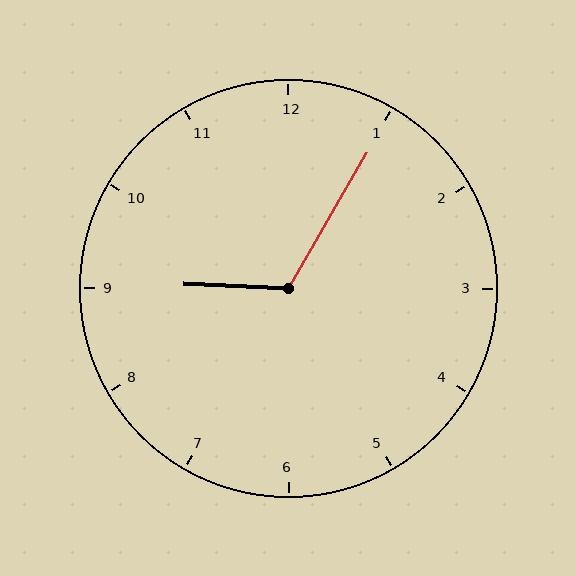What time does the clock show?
9:05.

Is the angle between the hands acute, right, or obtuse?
It is obtuse.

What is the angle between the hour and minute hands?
Approximately 118 degrees.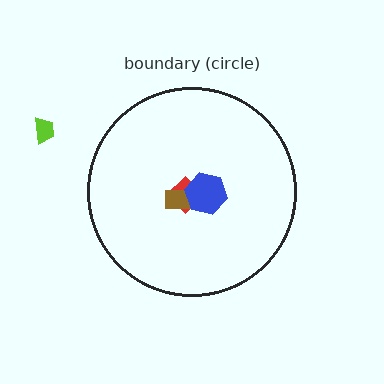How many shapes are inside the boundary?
3 inside, 1 outside.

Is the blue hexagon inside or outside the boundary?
Inside.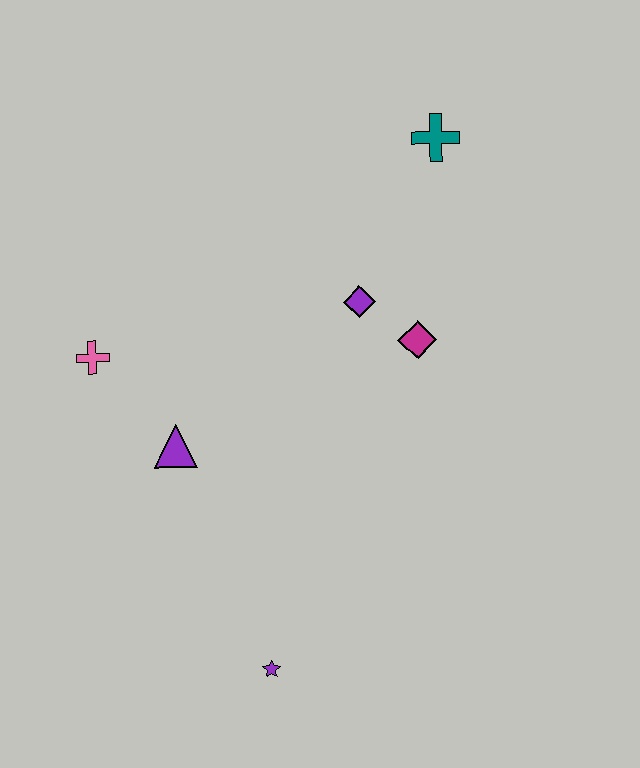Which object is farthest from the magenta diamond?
The purple star is farthest from the magenta diamond.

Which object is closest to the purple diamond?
The magenta diamond is closest to the purple diamond.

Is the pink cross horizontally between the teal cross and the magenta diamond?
No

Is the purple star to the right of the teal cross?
No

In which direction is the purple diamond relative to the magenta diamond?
The purple diamond is to the left of the magenta diamond.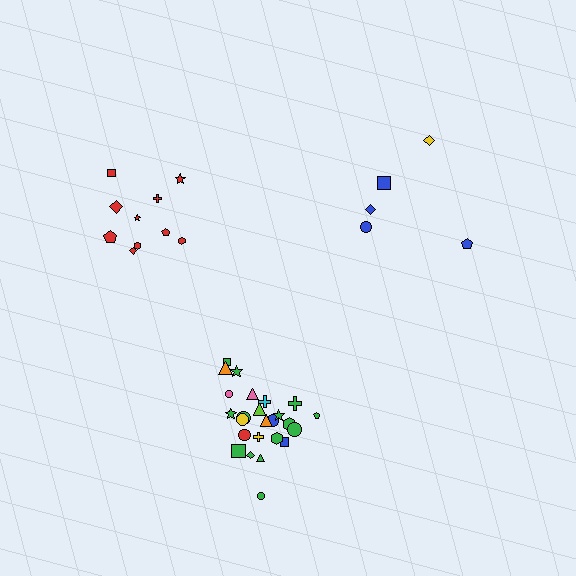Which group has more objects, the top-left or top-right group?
The top-left group.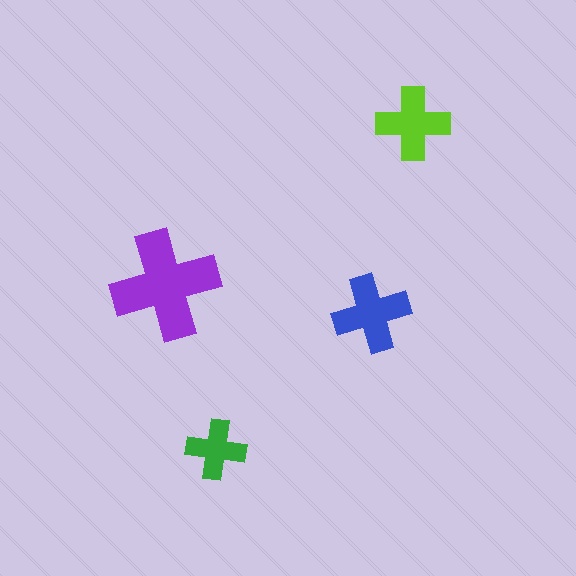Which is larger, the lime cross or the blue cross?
The blue one.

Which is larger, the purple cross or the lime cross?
The purple one.